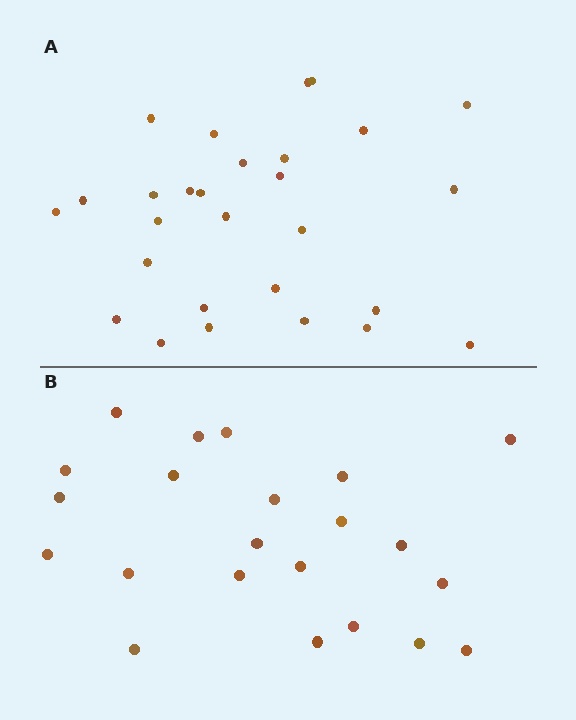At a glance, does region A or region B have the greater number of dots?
Region A (the top region) has more dots.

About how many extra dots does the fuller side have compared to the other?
Region A has about 6 more dots than region B.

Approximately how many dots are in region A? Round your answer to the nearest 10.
About 30 dots. (The exact count is 28, which rounds to 30.)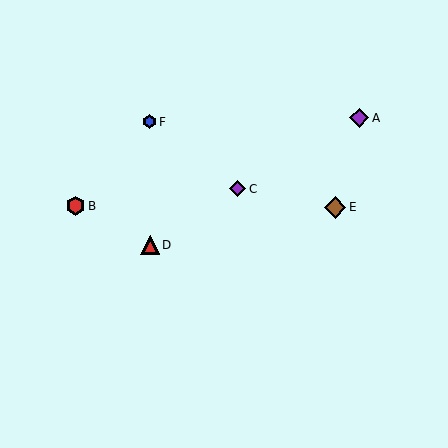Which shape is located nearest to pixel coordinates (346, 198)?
The brown diamond (labeled E) at (335, 207) is nearest to that location.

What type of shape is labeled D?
Shape D is a red triangle.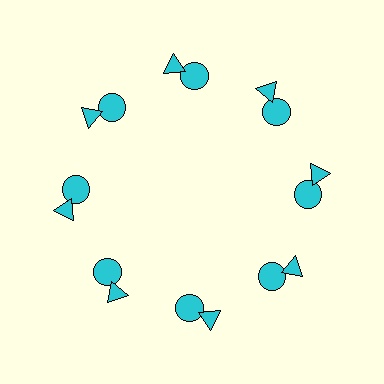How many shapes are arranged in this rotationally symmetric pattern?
There are 16 shapes, arranged in 8 groups of 2.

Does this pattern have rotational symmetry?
Yes, this pattern has 8-fold rotational symmetry. It looks the same after rotating 45 degrees around the center.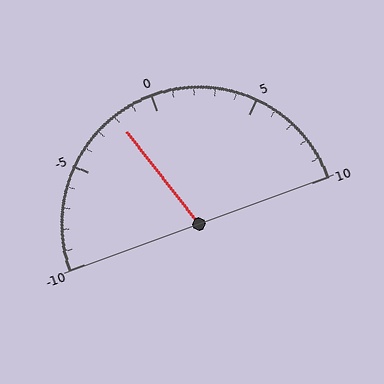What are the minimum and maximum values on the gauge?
The gauge ranges from -10 to 10.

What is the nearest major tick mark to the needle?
The nearest major tick mark is 0.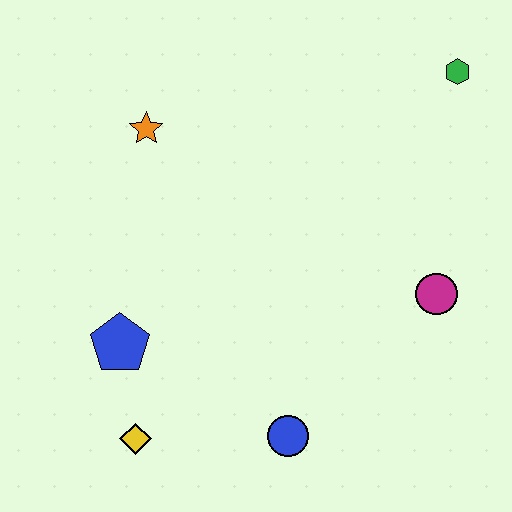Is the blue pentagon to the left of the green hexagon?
Yes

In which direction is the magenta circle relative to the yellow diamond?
The magenta circle is to the right of the yellow diamond.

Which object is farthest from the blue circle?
The green hexagon is farthest from the blue circle.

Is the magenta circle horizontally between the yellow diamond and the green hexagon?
Yes